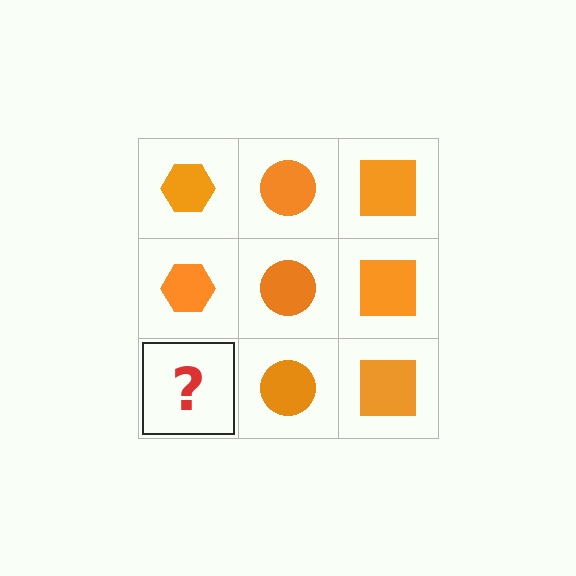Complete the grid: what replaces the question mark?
The question mark should be replaced with an orange hexagon.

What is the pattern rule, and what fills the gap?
The rule is that each column has a consistent shape. The gap should be filled with an orange hexagon.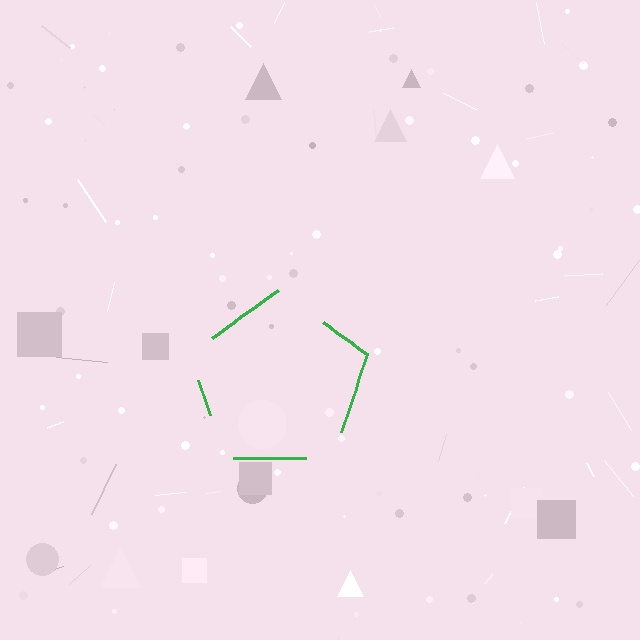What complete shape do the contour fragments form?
The contour fragments form a pentagon.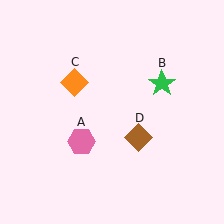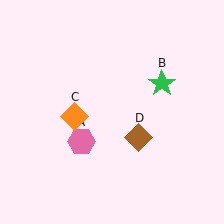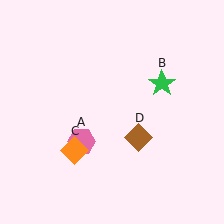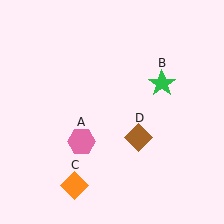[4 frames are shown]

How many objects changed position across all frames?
1 object changed position: orange diamond (object C).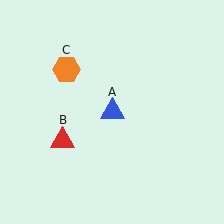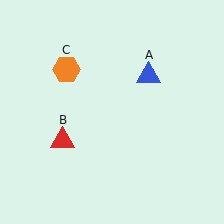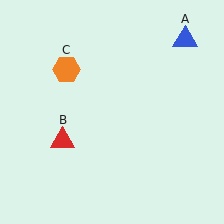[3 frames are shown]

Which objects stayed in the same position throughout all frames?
Red triangle (object B) and orange hexagon (object C) remained stationary.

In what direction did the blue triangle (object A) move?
The blue triangle (object A) moved up and to the right.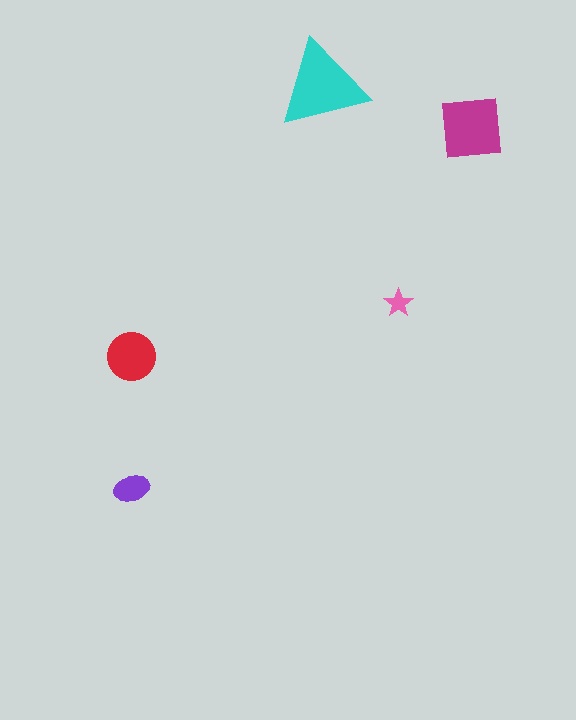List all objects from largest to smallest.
The cyan triangle, the magenta square, the red circle, the purple ellipse, the pink star.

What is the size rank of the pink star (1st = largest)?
5th.